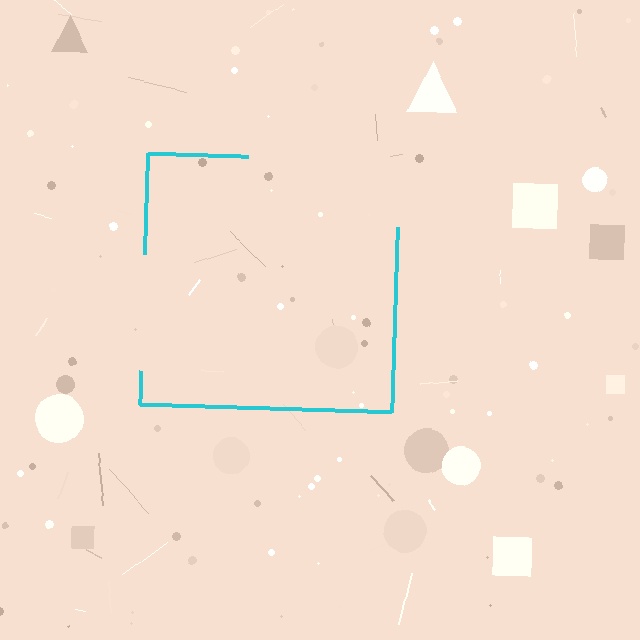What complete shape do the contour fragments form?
The contour fragments form a square.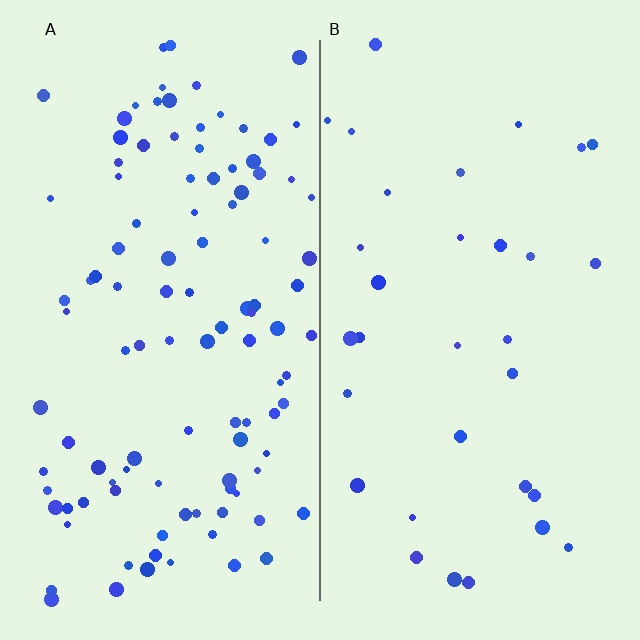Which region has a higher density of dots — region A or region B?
A (the left).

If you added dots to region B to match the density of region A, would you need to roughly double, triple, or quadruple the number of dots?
Approximately triple.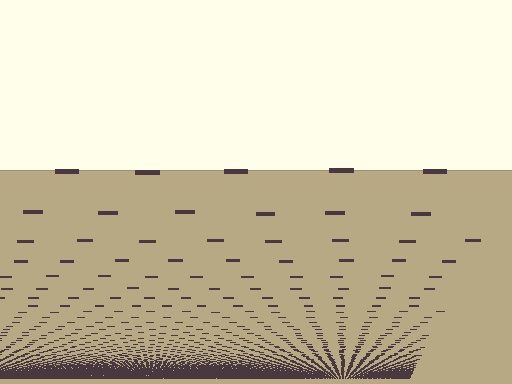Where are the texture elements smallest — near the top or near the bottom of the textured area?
Near the bottom.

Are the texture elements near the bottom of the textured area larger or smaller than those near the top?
Smaller. The gradient is inverted — elements near the bottom are smaller and denser.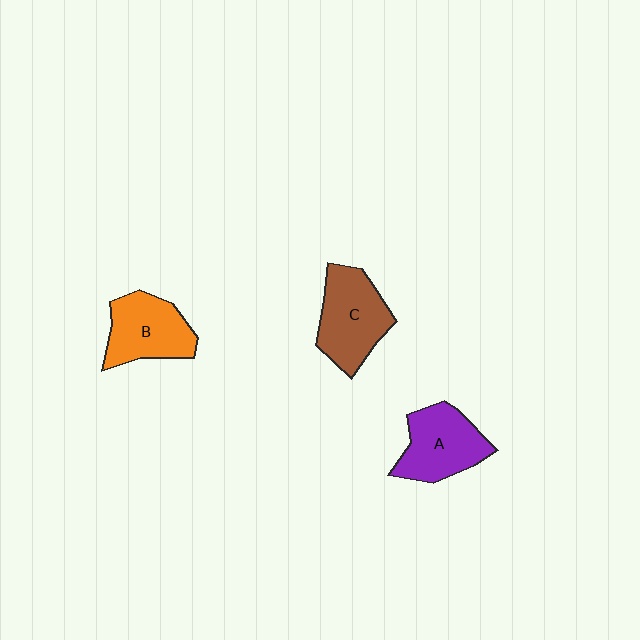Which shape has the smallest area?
Shape B (orange).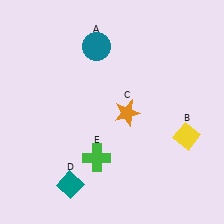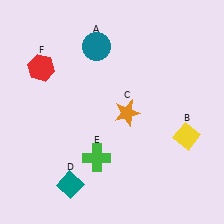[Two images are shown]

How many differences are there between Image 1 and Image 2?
There is 1 difference between the two images.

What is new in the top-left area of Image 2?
A red hexagon (F) was added in the top-left area of Image 2.